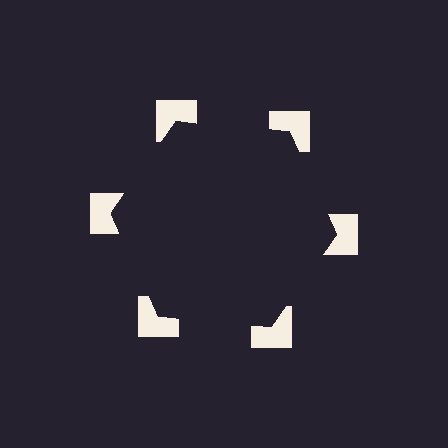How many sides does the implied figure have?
6 sides.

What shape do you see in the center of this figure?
An illusory hexagon — its edges are inferred from the aligned wedge cuts in the notched squares, not physically drawn.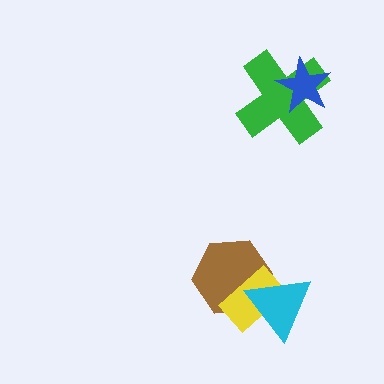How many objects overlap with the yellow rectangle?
2 objects overlap with the yellow rectangle.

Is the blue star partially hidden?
No, no other shape covers it.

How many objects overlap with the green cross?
1 object overlaps with the green cross.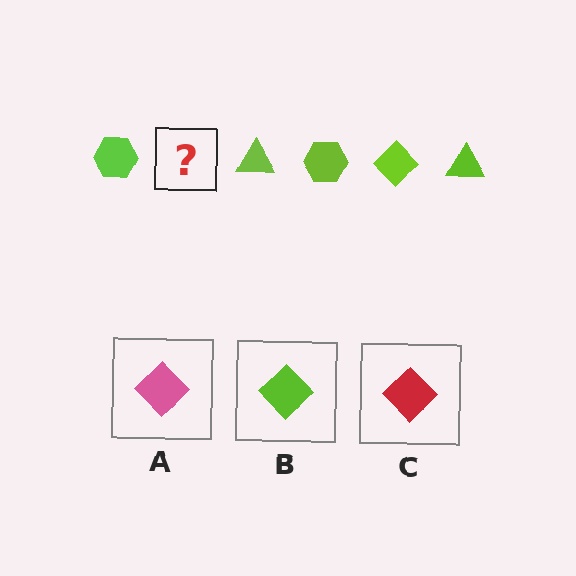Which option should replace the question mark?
Option B.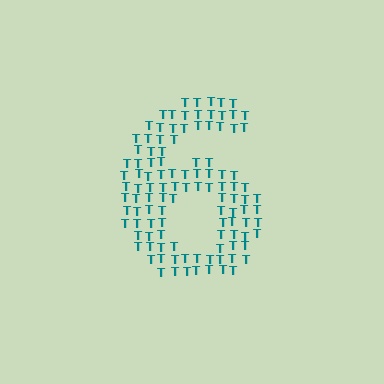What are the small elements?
The small elements are letter T's.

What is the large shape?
The large shape is the digit 6.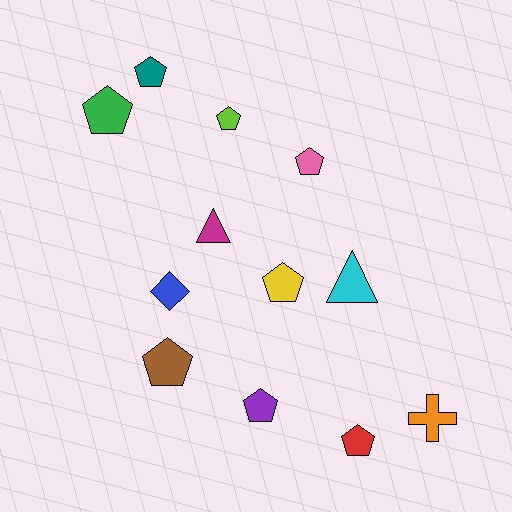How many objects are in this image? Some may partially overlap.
There are 12 objects.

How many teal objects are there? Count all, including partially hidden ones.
There is 1 teal object.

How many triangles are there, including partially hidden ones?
There are 2 triangles.